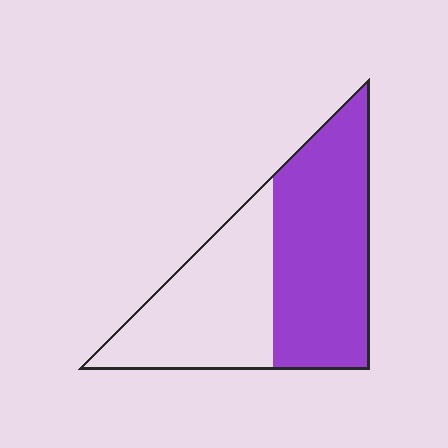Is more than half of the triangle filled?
Yes.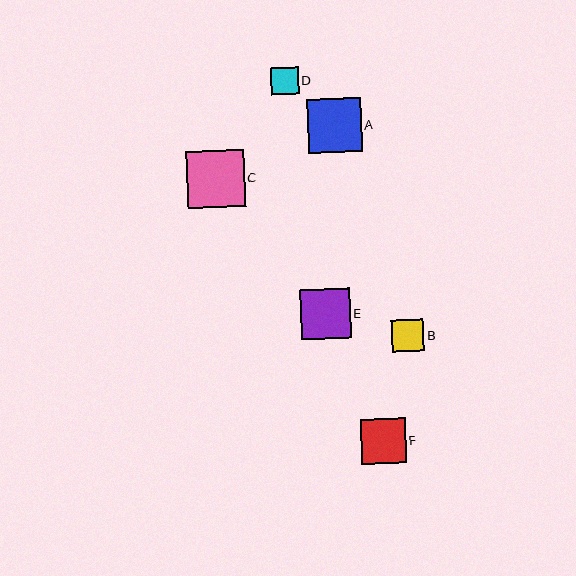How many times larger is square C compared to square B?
Square C is approximately 1.8 times the size of square B.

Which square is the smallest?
Square D is the smallest with a size of approximately 28 pixels.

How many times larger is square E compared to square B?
Square E is approximately 1.5 times the size of square B.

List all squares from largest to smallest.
From largest to smallest: C, A, E, F, B, D.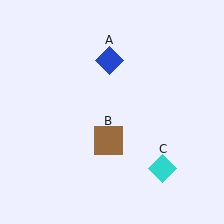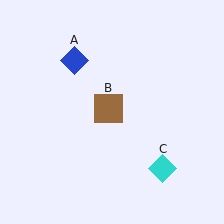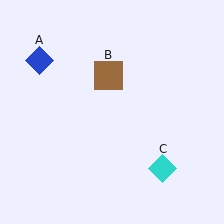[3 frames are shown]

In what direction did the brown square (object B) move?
The brown square (object B) moved up.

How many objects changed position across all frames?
2 objects changed position: blue diamond (object A), brown square (object B).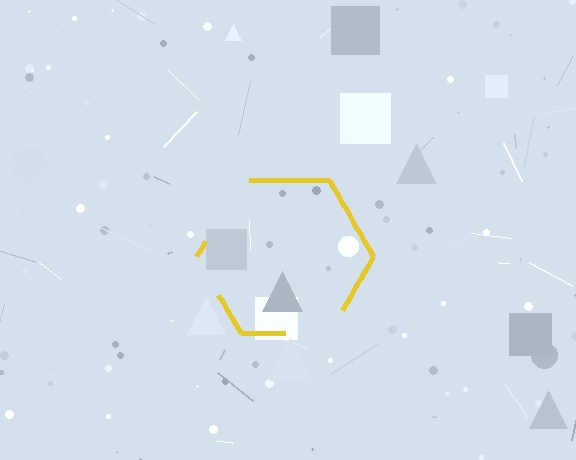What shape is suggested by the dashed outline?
The dashed outline suggests a hexagon.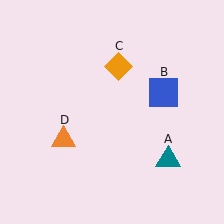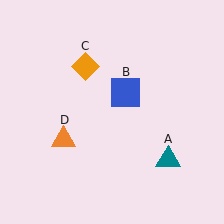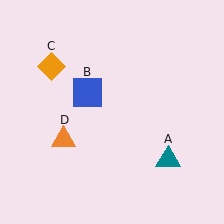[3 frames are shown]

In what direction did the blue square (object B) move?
The blue square (object B) moved left.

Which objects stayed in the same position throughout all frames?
Teal triangle (object A) and orange triangle (object D) remained stationary.